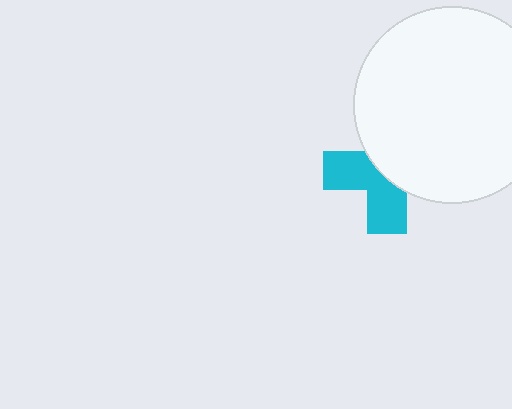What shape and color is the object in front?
The object in front is a white circle.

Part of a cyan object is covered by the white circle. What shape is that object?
It is a cross.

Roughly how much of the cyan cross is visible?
About half of it is visible (roughly 46%).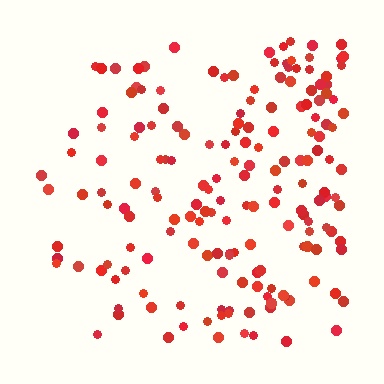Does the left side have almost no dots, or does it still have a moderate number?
Still a moderate number, just noticeably fewer than the right.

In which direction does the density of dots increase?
From left to right, with the right side densest.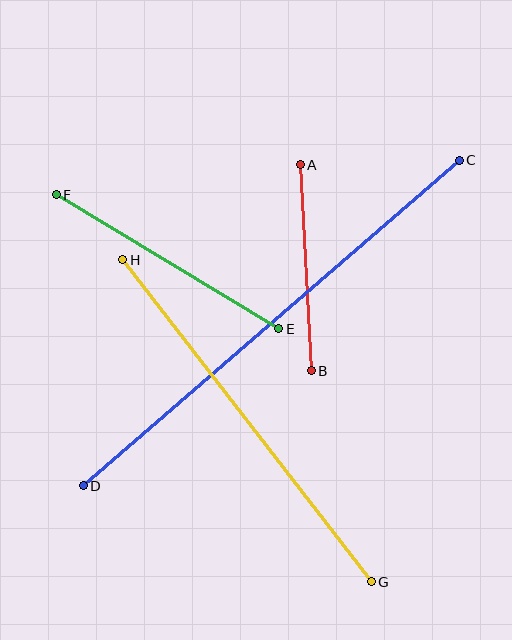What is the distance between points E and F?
The distance is approximately 260 pixels.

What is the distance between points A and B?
The distance is approximately 207 pixels.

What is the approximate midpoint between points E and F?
The midpoint is at approximately (167, 262) pixels.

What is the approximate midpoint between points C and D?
The midpoint is at approximately (271, 323) pixels.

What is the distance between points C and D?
The distance is approximately 497 pixels.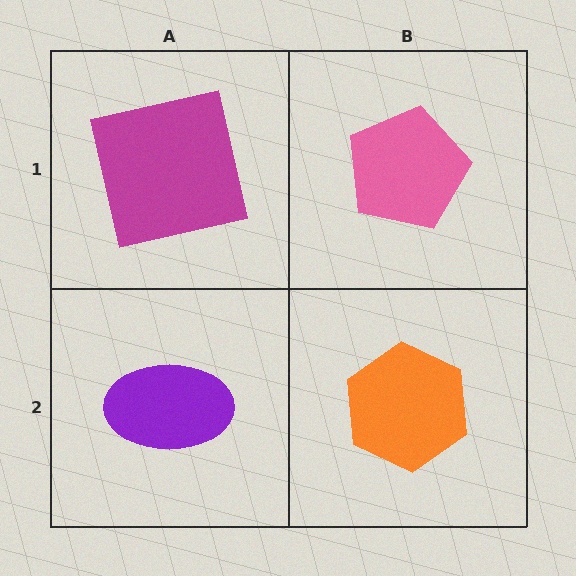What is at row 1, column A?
A magenta square.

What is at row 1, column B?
A pink pentagon.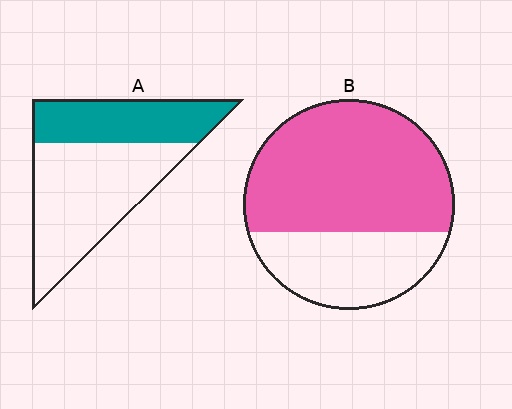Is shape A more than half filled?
No.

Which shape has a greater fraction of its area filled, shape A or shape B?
Shape B.